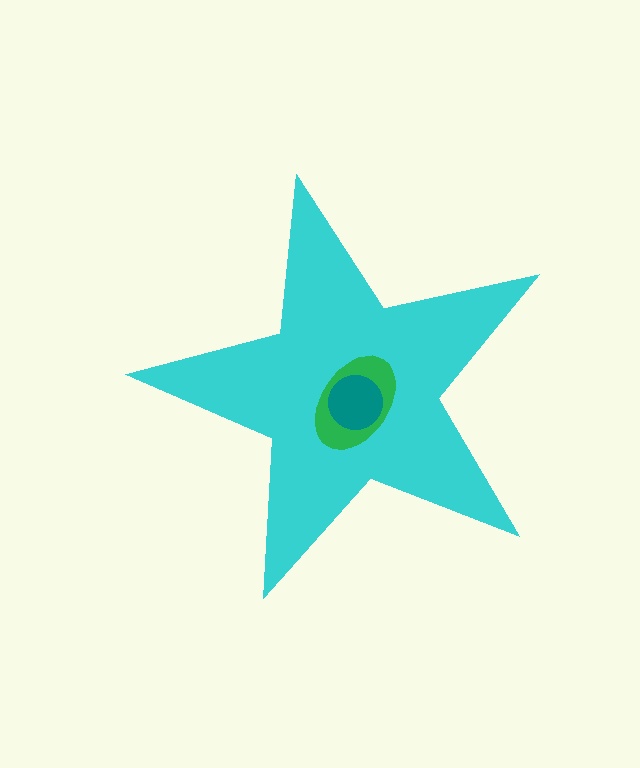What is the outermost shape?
The cyan star.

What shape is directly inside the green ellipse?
The teal circle.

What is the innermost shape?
The teal circle.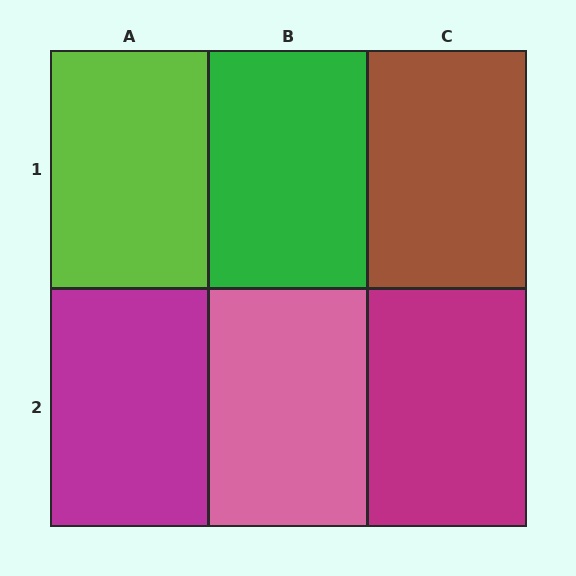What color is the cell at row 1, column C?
Brown.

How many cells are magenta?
2 cells are magenta.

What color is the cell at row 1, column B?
Green.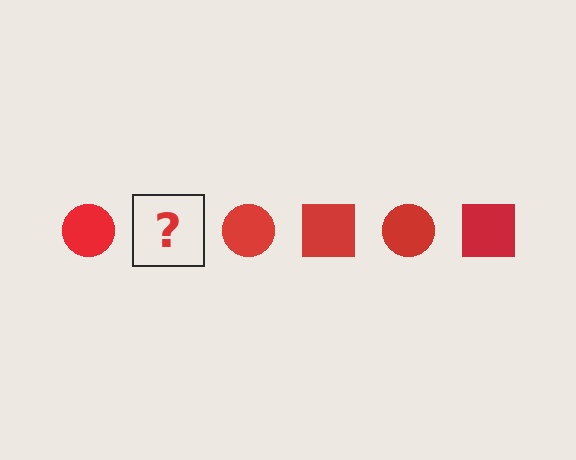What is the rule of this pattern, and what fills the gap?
The rule is that the pattern cycles through circle, square shapes in red. The gap should be filled with a red square.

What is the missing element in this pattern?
The missing element is a red square.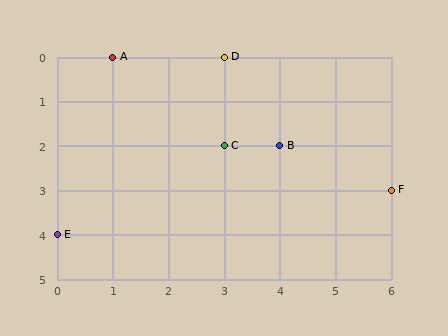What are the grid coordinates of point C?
Point C is at grid coordinates (3, 2).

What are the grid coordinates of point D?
Point D is at grid coordinates (3, 0).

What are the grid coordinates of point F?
Point F is at grid coordinates (6, 3).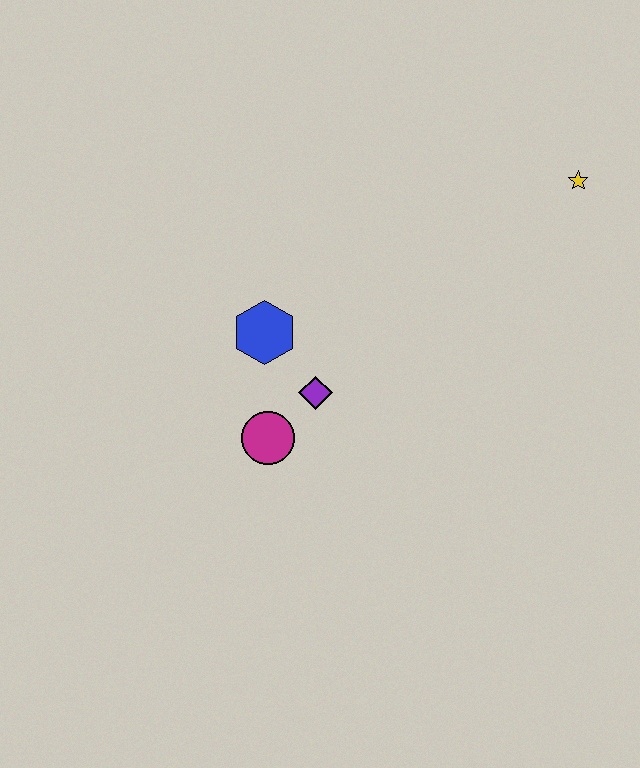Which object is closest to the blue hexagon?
The purple diamond is closest to the blue hexagon.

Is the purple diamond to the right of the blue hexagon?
Yes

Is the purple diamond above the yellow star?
No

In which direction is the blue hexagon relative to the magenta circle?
The blue hexagon is above the magenta circle.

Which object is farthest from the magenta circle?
The yellow star is farthest from the magenta circle.